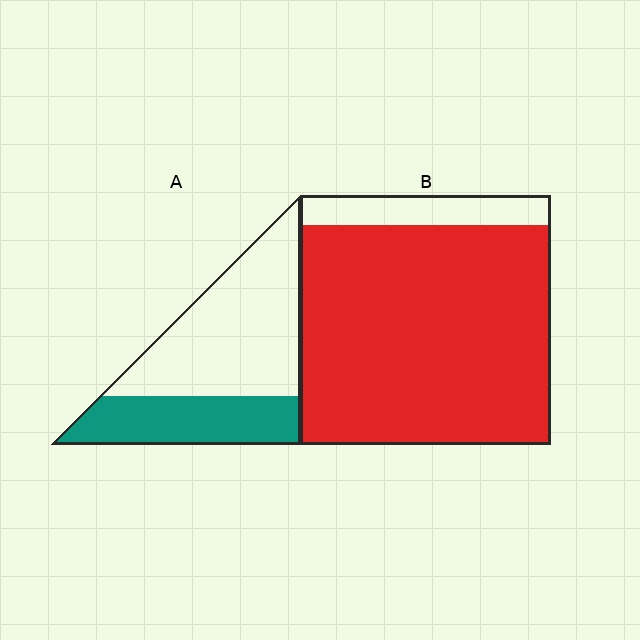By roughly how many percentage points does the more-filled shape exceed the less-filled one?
By roughly 55 percentage points (B over A).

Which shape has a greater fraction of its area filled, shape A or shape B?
Shape B.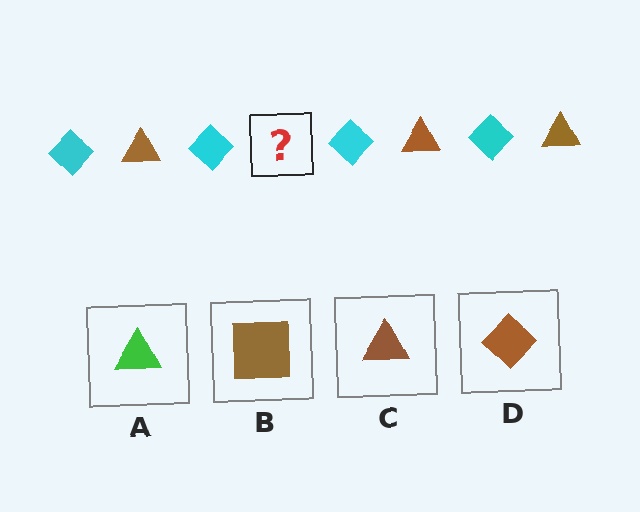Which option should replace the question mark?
Option C.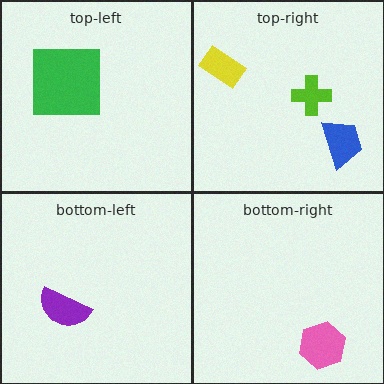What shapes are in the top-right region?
The yellow rectangle, the lime cross, the blue trapezoid.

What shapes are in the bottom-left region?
The purple semicircle.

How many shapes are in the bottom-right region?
1.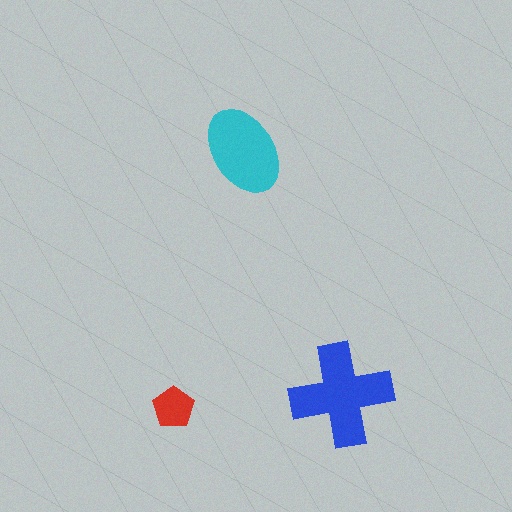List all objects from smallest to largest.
The red pentagon, the cyan ellipse, the blue cross.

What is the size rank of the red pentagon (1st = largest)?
3rd.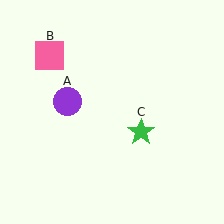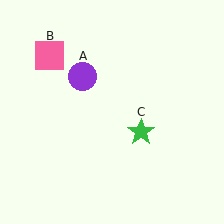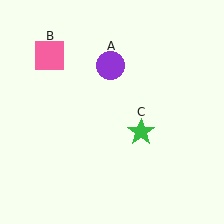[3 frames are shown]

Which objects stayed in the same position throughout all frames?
Pink square (object B) and green star (object C) remained stationary.